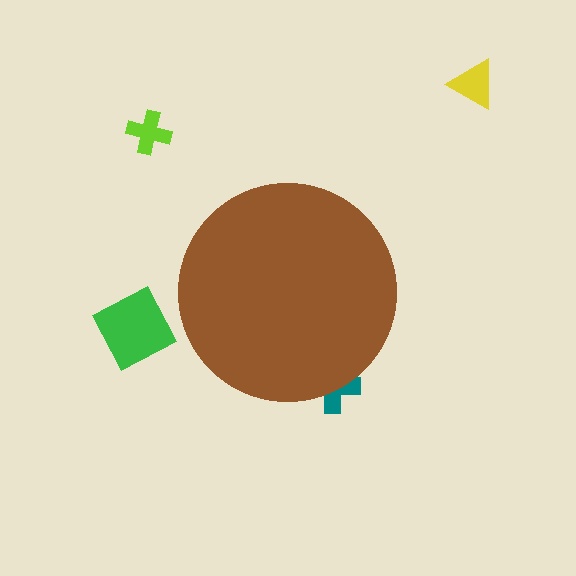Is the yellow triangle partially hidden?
No, the yellow triangle is fully visible.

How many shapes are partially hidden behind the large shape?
1 shape is partially hidden.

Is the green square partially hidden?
No, the green square is fully visible.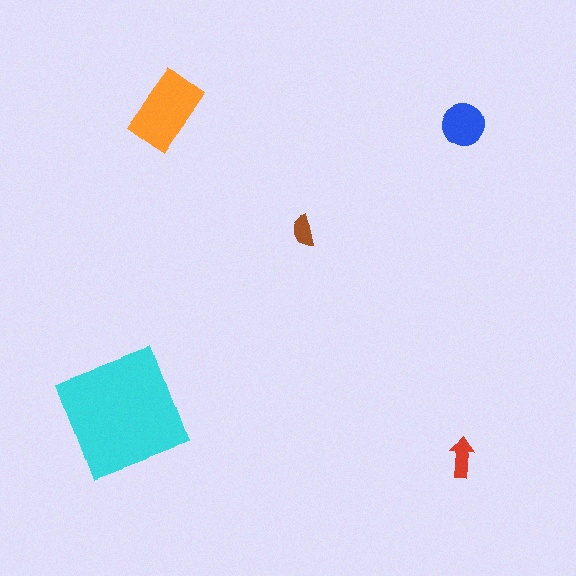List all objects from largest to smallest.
The cyan square, the orange rectangle, the blue circle, the red arrow, the brown semicircle.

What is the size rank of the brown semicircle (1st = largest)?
5th.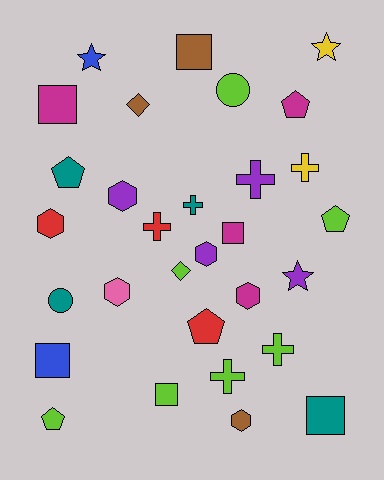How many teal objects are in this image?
There are 4 teal objects.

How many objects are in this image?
There are 30 objects.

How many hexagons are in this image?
There are 6 hexagons.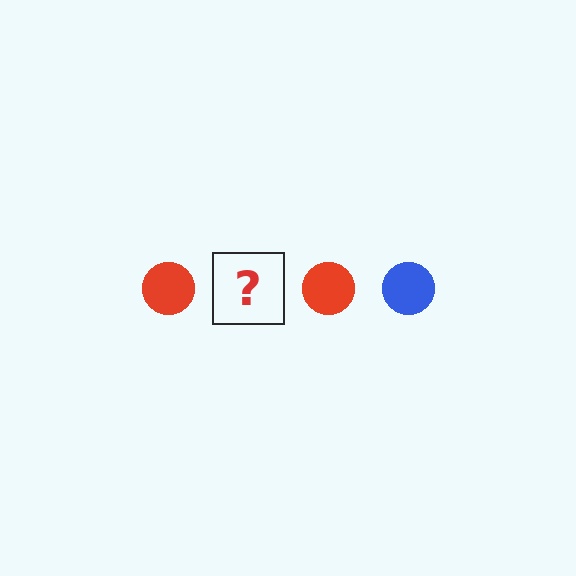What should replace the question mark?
The question mark should be replaced with a blue circle.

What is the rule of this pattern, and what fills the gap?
The rule is that the pattern cycles through red, blue circles. The gap should be filled with a blue circle.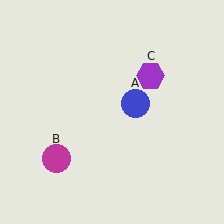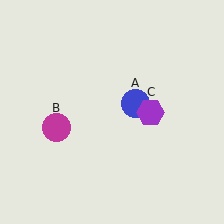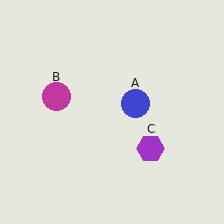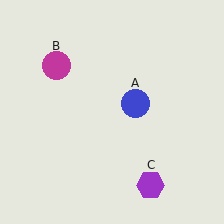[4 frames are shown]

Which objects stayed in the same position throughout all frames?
Blue circle (object A) remained stationary.